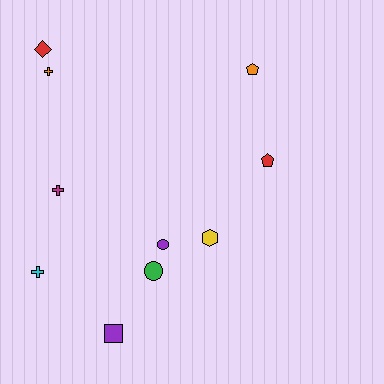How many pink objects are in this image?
There are no pink objects.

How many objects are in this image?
There are 10 objects.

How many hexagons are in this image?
There is 1 hexagon.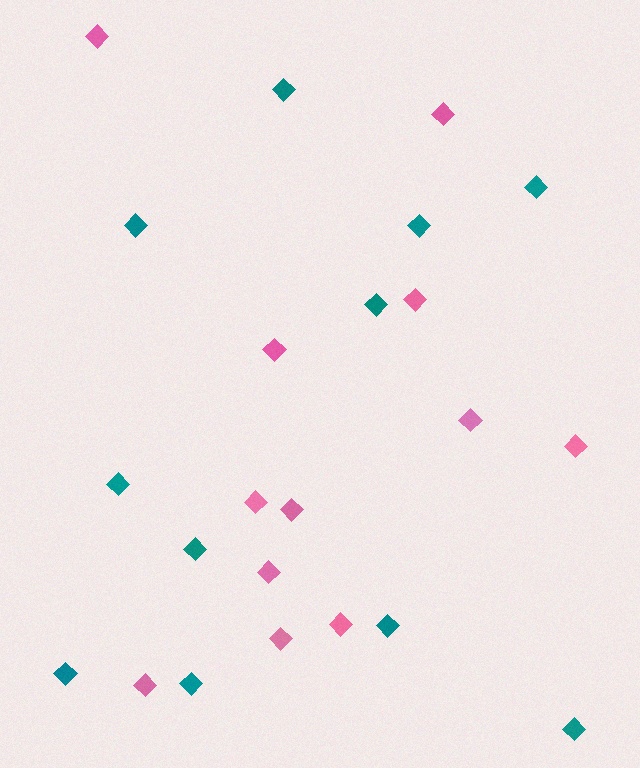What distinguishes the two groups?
There are 2 groups: one group of teal diamonds (11) and one group of pink diamonds (12).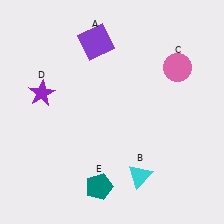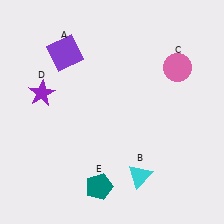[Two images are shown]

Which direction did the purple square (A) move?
The purple square (A) moved left.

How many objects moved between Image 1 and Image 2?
1 object moved between the two images.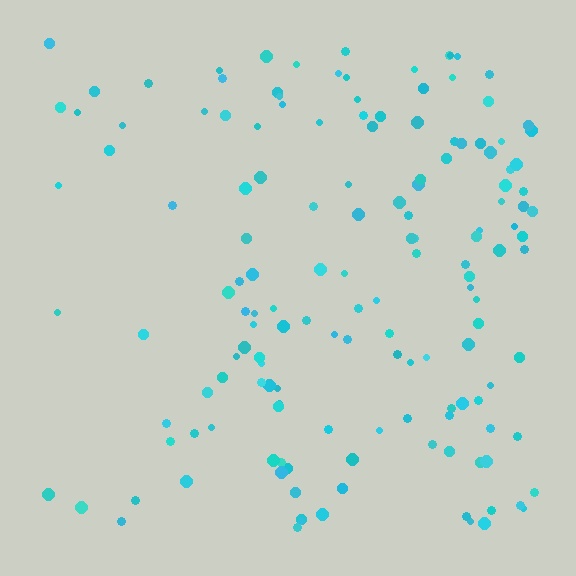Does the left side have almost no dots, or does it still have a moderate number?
Still a moderate number, just noticeably fewer than the right.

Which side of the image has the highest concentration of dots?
The right.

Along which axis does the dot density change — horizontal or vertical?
Horizontal.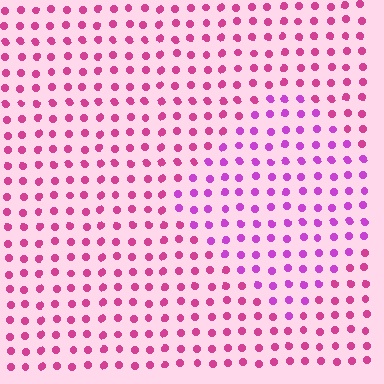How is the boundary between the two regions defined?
The boundary is defined purely by a slight shift in hue (about 30 degrees). Spacing, size, and orientation are identical on both sides.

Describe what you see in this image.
The image is filled with small magenta elements in a uniform arrangement. A diamond-shaped region is visible where the elements are tinted to a slightly different hue, forming a subtle color boundary.